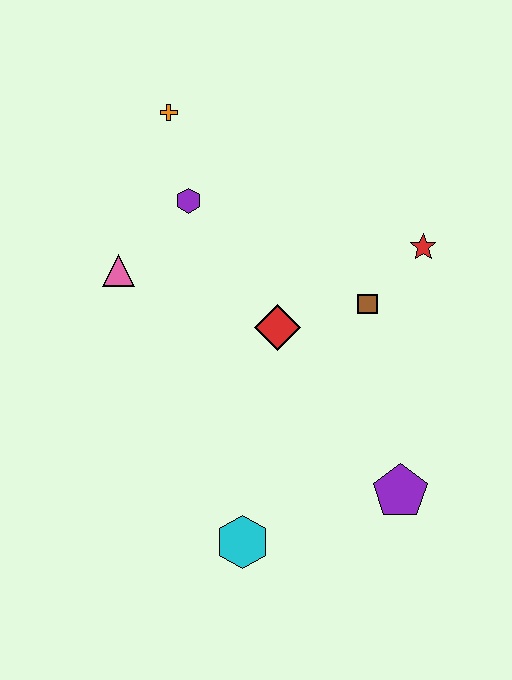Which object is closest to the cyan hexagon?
The purple pentagon is closest to the cyan hexagon.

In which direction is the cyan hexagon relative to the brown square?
The cyan hexagon is below the brown square.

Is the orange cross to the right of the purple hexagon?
No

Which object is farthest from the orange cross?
The purple pentagon is farthest from the orange cross.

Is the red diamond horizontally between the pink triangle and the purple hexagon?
No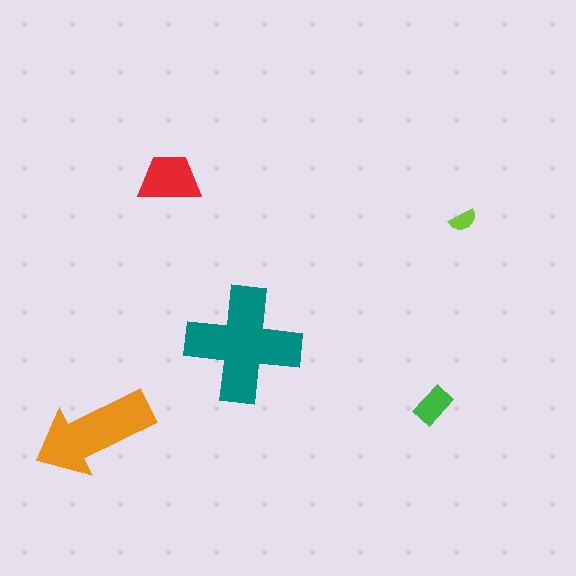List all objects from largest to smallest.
The teal cross, the orange arrow, the red trapezoid, the green rectangle, the lime semicircle.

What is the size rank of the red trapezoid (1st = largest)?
3rd.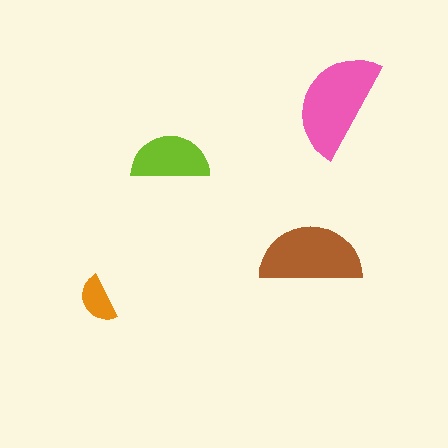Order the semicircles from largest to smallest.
the pink one, the brown one, the lime one, the orange one.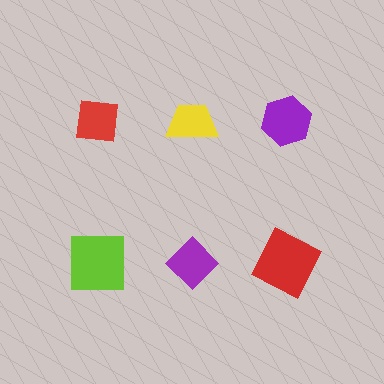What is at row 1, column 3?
A purple hexagon.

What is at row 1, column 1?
A red square.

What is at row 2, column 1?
A lime square.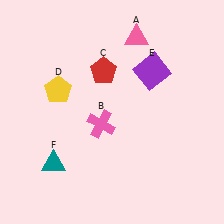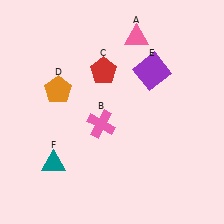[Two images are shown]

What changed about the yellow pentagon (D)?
In Image 1, D is yellow. In Image 2, it changed to orange.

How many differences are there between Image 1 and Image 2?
There is 1 difference between the two images.